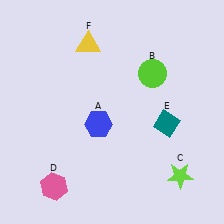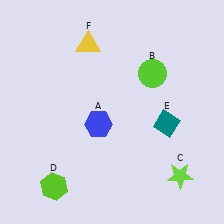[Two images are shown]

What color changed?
The hexagon (D) changed from pink in Image 1 to lime in Image 2.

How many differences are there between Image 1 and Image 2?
There is 1 difference between the two images.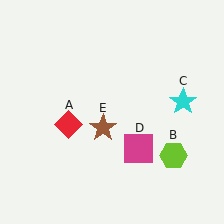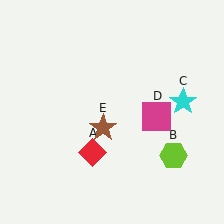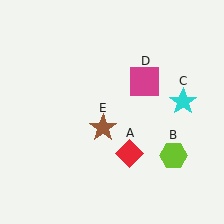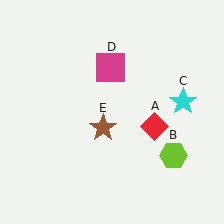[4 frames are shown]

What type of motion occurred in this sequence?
The red diamond (object A), magenta square (object D) rotated counterclockwise around the center of the scene.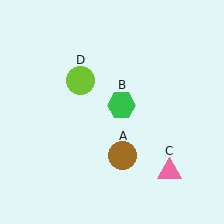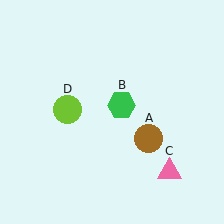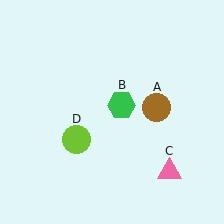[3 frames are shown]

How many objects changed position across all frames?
2 objects changed position: brown circle (object A), lime circle (object D).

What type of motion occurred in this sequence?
The brown circle (object A), lime circle (object D) rotated counterclockwise around the center of the scene.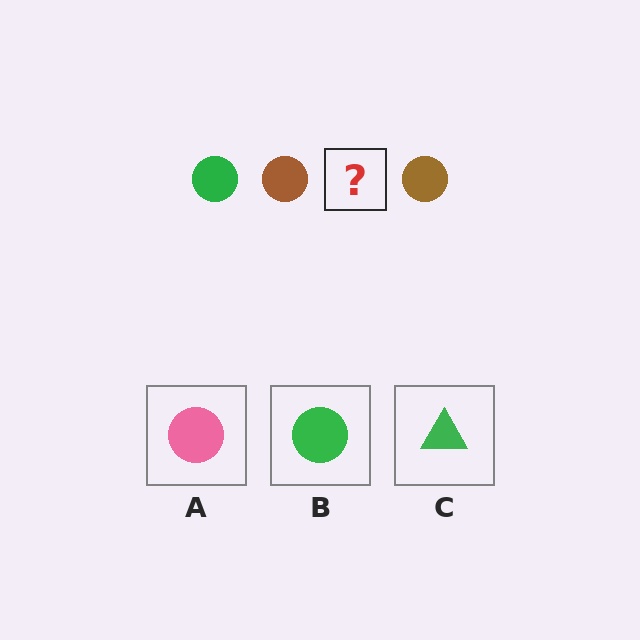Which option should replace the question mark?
Option B.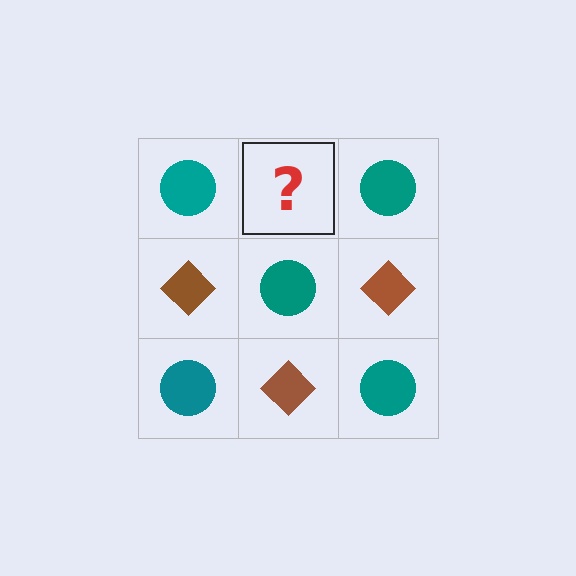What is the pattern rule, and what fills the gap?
The rule is that it alternates teal circle and brown diamond in a checkerboard pattern. The gap should be filled with a brown diamond.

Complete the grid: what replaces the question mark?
The question mark should be replaced with a brown diamond.